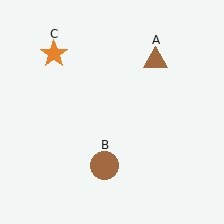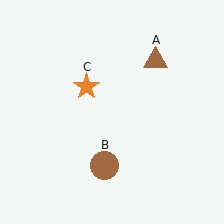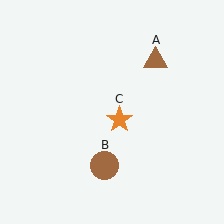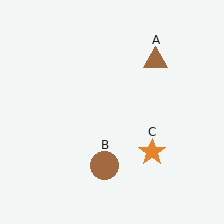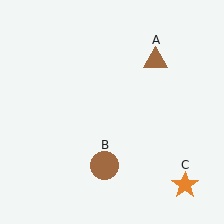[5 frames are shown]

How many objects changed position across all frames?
1 object changed position: orange star (object C).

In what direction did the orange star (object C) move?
The orange star (object C) moved down and to the right.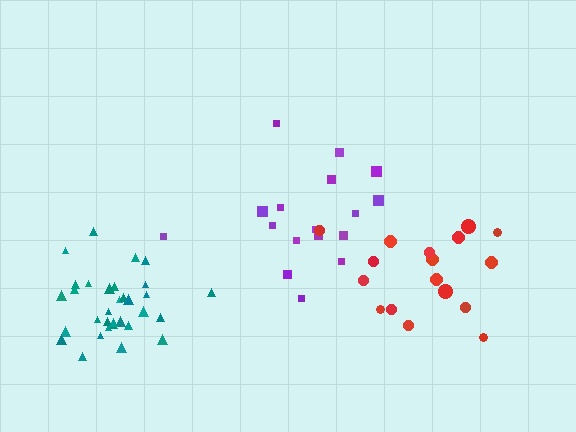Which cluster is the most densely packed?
Teal.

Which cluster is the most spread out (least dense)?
Purple.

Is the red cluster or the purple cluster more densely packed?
Red.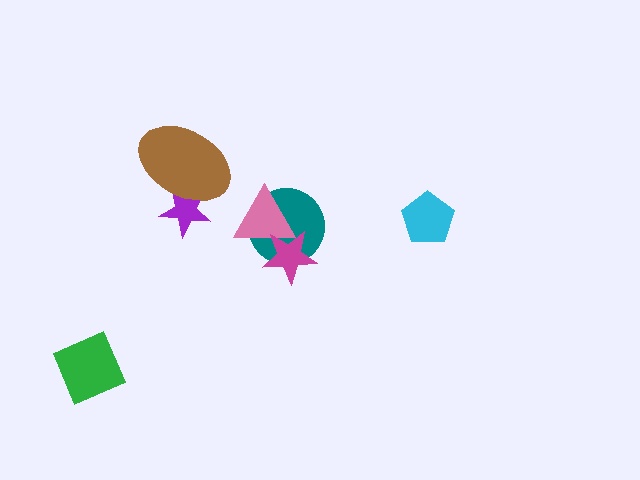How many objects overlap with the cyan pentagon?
0 objects overlap with the cyan pentagon.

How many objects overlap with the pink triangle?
2 objects overlap with the pink triangle.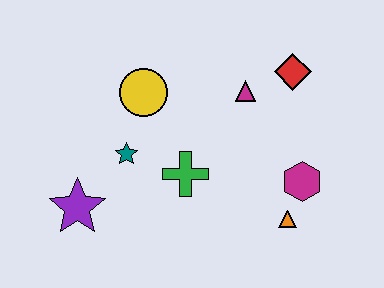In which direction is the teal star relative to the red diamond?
The teal star is to the left of the red diamond.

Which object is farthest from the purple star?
The red diamond is farthest from the purple star.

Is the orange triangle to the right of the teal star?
Yes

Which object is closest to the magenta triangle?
The red diamond is closest to the magenta triangle.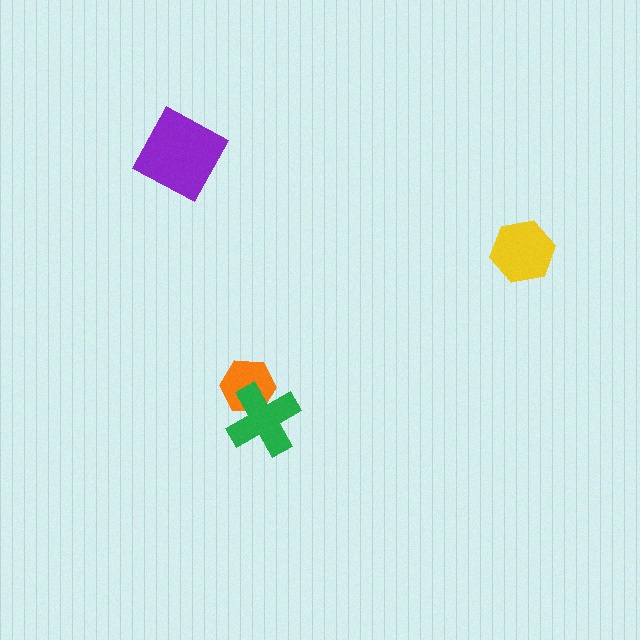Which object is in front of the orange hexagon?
The green cross is in front of the orange hexagon.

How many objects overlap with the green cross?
1 object overlaps with the green cross.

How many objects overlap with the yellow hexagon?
0 objects overlap with the yellow hexagon.